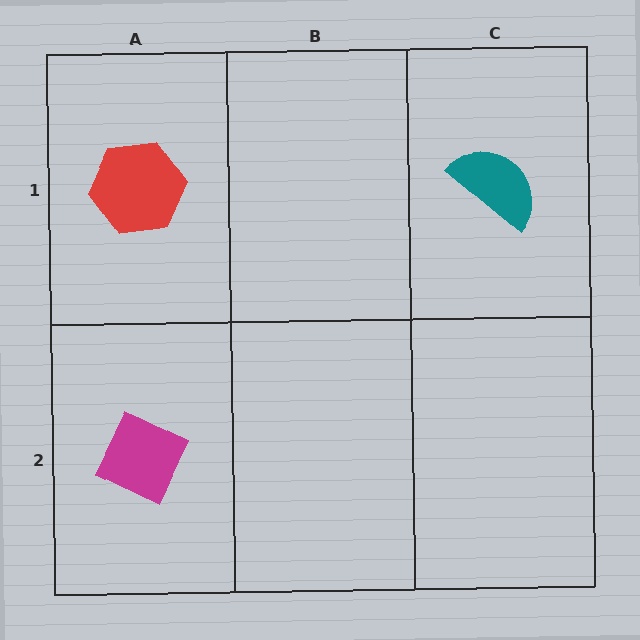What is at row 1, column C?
A teal semicircle.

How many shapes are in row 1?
2 shapes.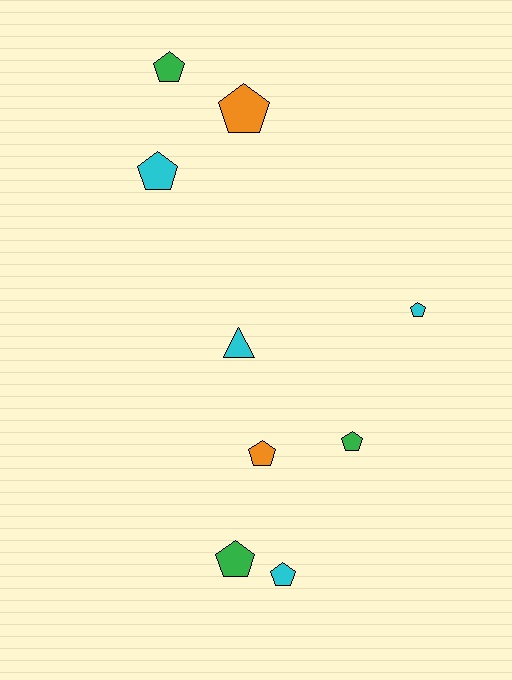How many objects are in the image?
There are 9 objects.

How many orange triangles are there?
There are no orange triangles.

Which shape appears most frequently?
Pentagon, with 8 objects.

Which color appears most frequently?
Cyan, with 4 objects.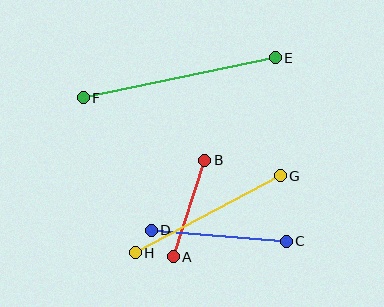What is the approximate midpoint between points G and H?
The midpoint is at approximately (208, 214) pixels.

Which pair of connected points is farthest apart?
Points E and F are farthest apart.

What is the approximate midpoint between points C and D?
The midpoint is at approximately (219, 236) pixels.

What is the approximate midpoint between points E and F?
The midpoint is at approximately (179, 78) pixels.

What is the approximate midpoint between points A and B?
The midpoint is at approximately (189, 209) pixels.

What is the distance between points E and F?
The distance is approximately 197 pixels.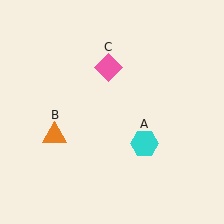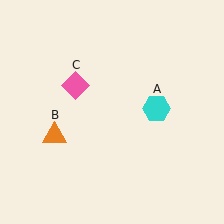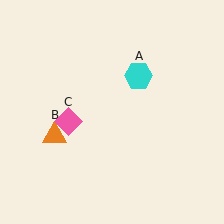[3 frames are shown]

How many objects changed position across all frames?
2 objects changed position: cyan hexagon (object A), pink diamond (object C).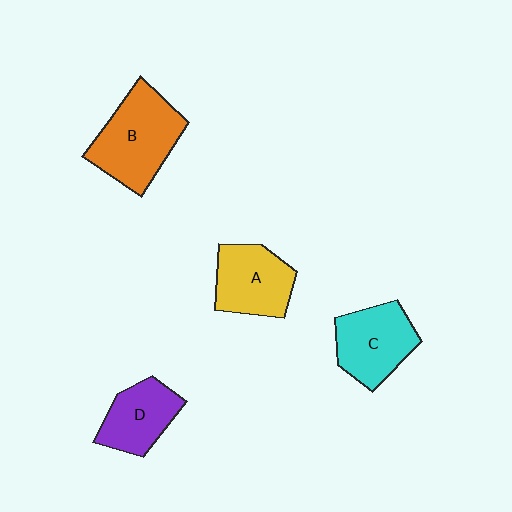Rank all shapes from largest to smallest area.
From largest to smallest: B (orange), C (cyan), A (yellow), D (purple).